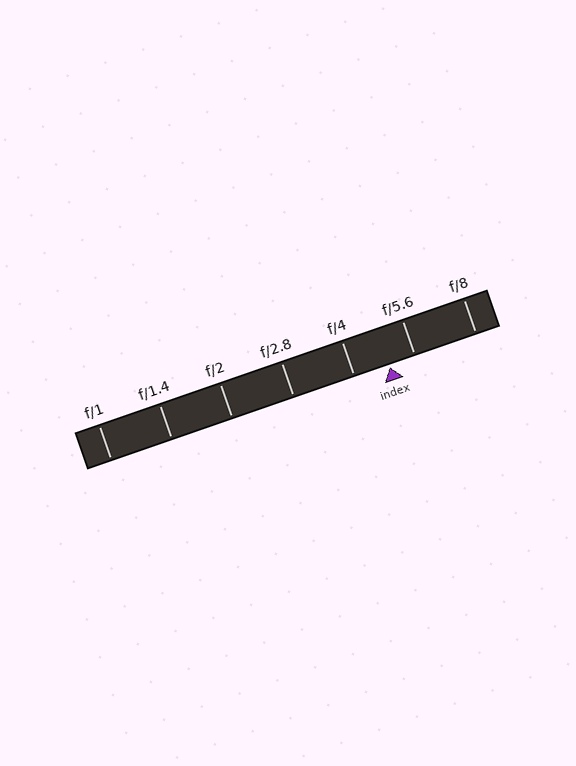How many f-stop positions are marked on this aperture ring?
There are 7 f-stop positions marked.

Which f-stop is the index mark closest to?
The index mark is closest to f/5.6.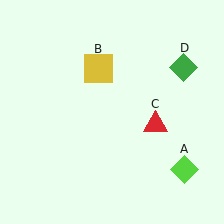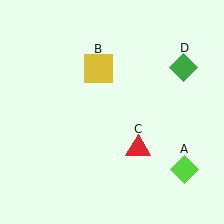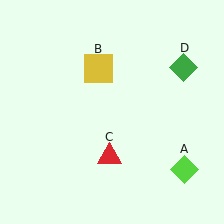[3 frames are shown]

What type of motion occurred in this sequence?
The red triangle (object C) rotated clockwise around the center of the scene.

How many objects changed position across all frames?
1 object changed position: red triangle (object C).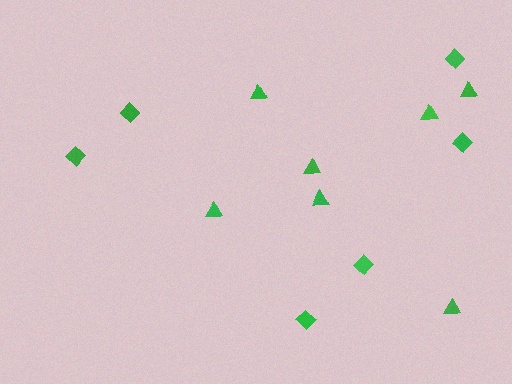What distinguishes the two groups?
There are 2 groups: one group of diamonds (6) and one group of triangles (7).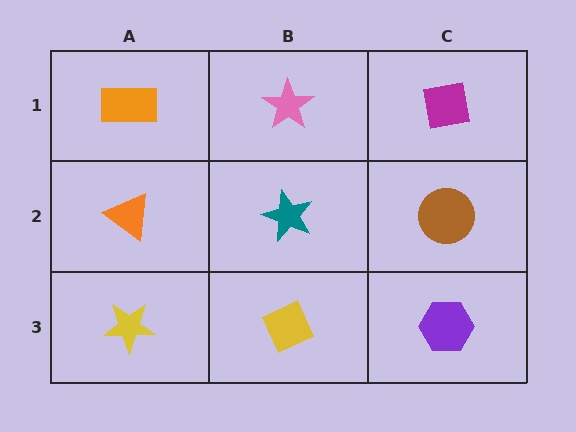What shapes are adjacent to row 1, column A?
An orange triangle (row 2, column A), a pink star (row 1, column B).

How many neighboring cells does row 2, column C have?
3.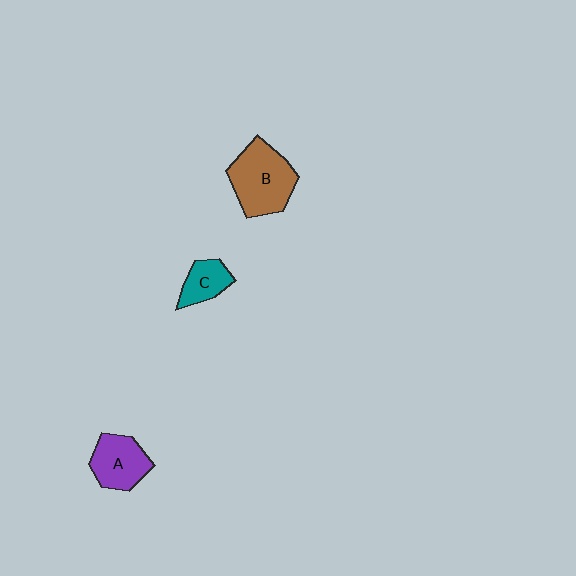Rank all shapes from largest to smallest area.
From largest to smallest: B (brown), A (purple), C (teal).